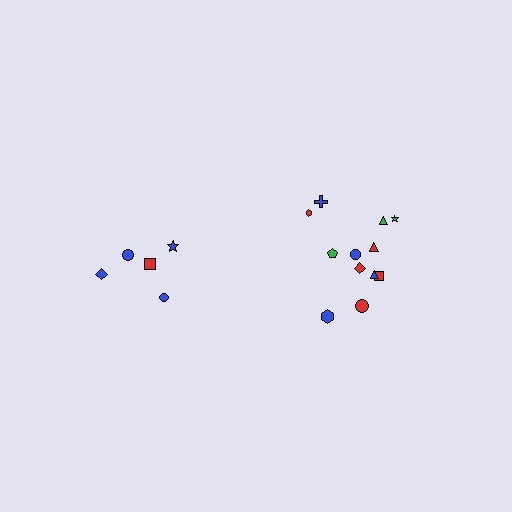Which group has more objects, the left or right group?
The right group.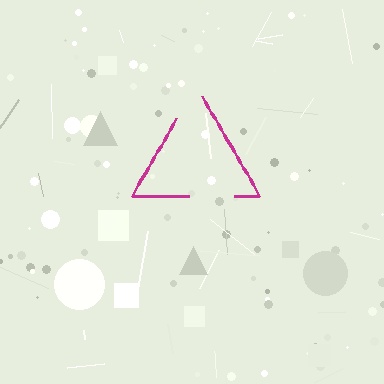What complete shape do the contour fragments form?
The contour fragments form a triangle.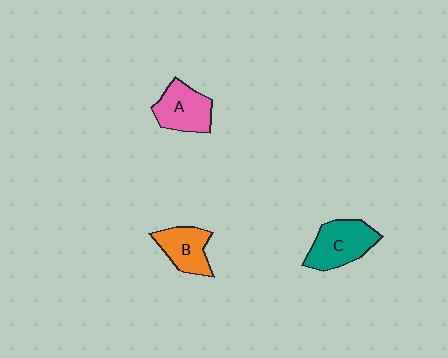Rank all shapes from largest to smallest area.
From largest to smallest: C (teal), A (pink), B (orange).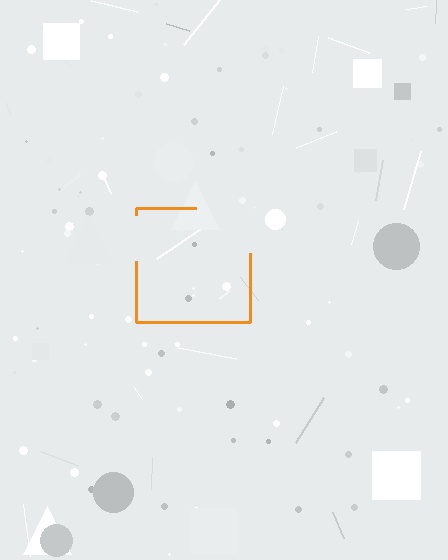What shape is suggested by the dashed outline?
The dashed outline suggests a square.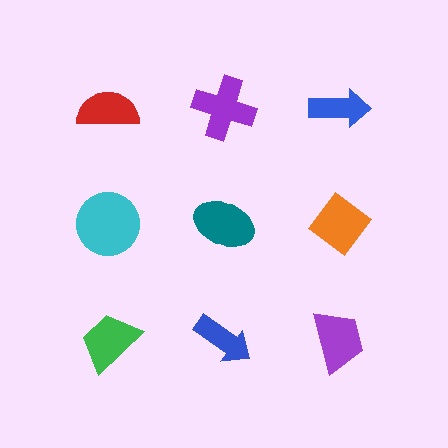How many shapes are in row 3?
3 shapes.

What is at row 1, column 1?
A red semicircle.